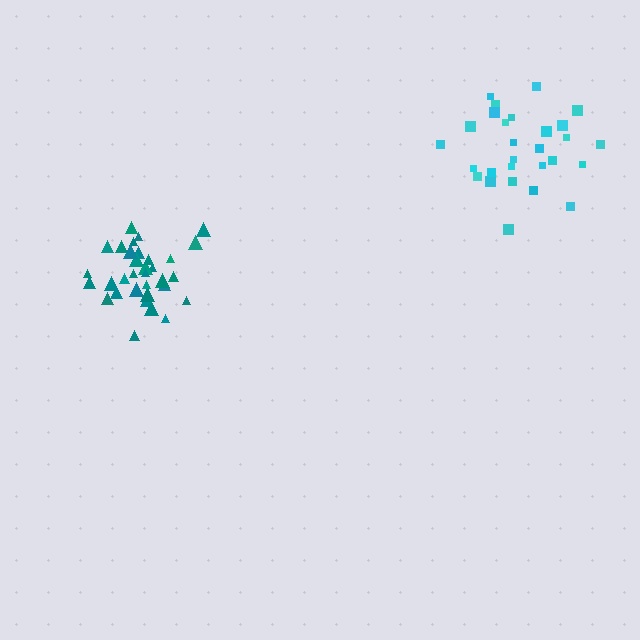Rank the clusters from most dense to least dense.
teal, cyan.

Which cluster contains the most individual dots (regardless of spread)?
Teal (33).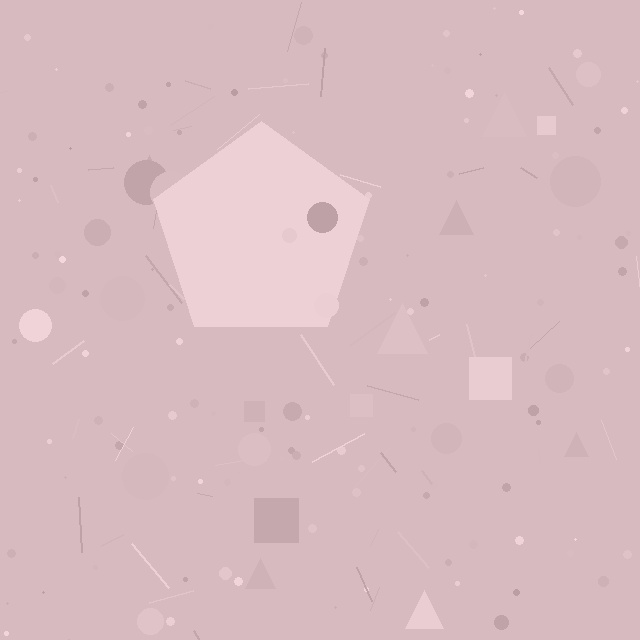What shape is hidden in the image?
A pentagon is hidden in the image.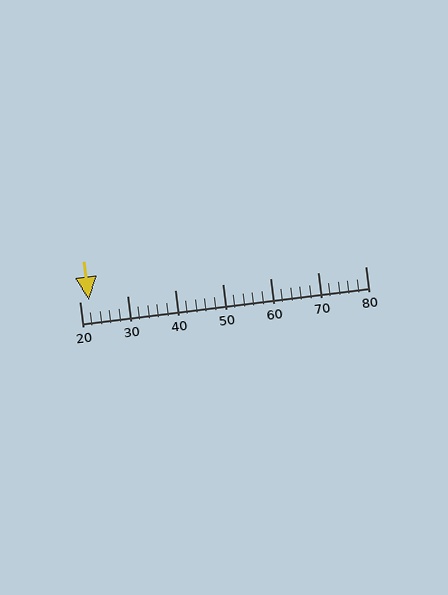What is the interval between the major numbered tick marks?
The major tick marks are spaced 10 units apart.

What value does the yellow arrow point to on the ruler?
The yellow arrow points to approximately 22.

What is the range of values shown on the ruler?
The ruler shows values from 20 to 80.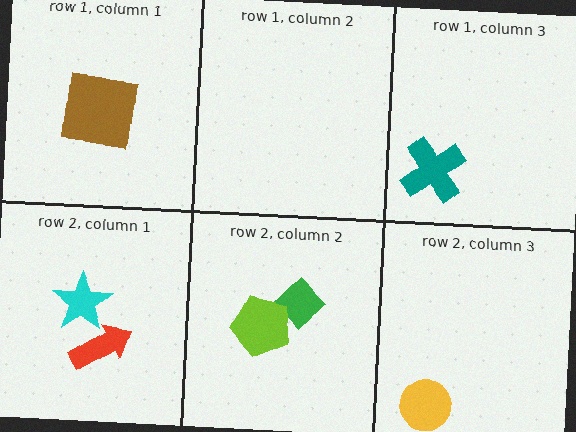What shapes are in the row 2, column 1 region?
The cyan star, the red arrow.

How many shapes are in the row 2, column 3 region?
1.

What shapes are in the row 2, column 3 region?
The yellow circle.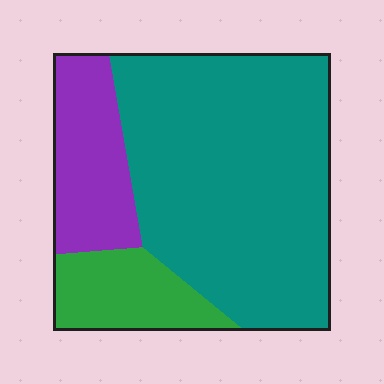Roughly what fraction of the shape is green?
Green takes up less than a sixth of the shape.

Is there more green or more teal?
Teal.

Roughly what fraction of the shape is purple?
Purple covers about 20% of the shape.